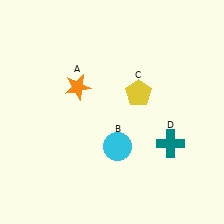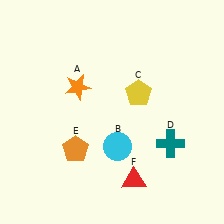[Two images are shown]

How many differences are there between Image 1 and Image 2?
There are 2 differences between the two images.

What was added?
An orange pentagon (E), a red triangle (F) were added in Image 2.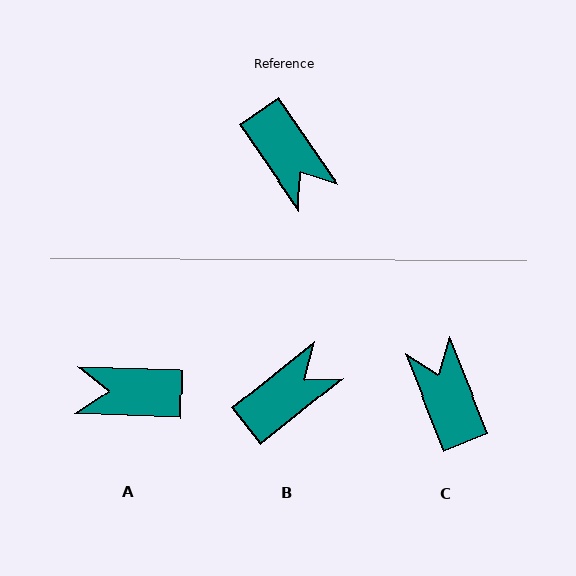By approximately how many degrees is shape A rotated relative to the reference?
Approximately 126 degrees clockwise.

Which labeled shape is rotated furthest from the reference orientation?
C, about 167 degrees away.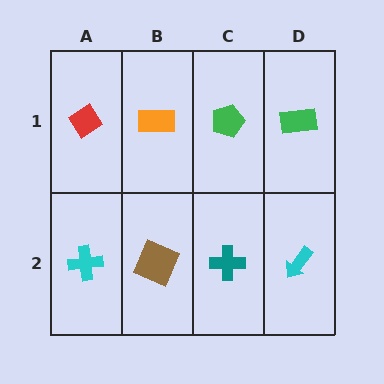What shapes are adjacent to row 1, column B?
A brown square (row 2, column B), a red diamond (row 1, column A), a green pentagon (row 1, column C).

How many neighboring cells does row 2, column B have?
3.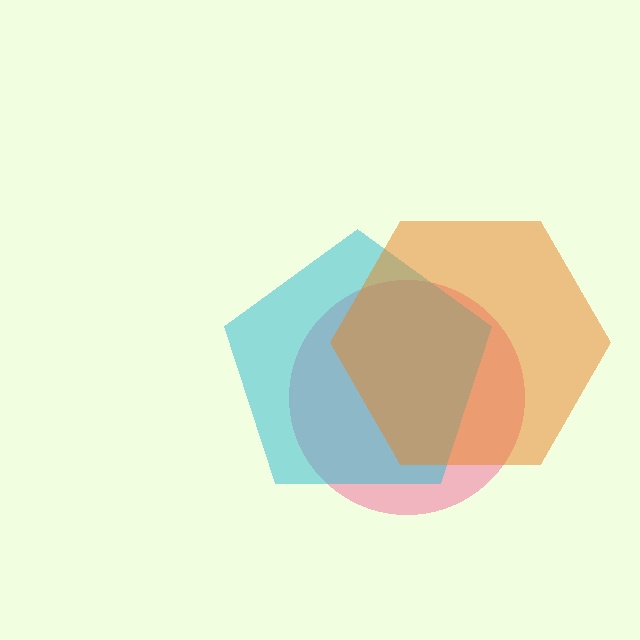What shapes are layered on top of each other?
The layered shapes are: a pink circle, a cyan pentagon, an orange hexagon.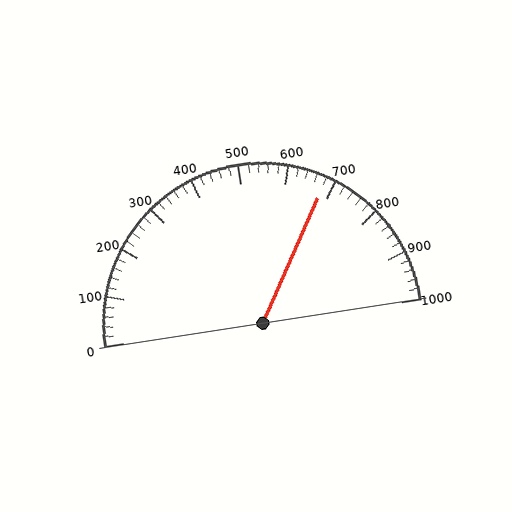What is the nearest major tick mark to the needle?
The nearest major tick mark is 700.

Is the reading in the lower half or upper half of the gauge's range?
The reading is in the upper half of the range (0 to 1000).